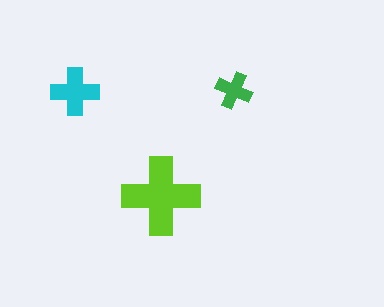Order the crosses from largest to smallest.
the lime one, the cyan one, the green one.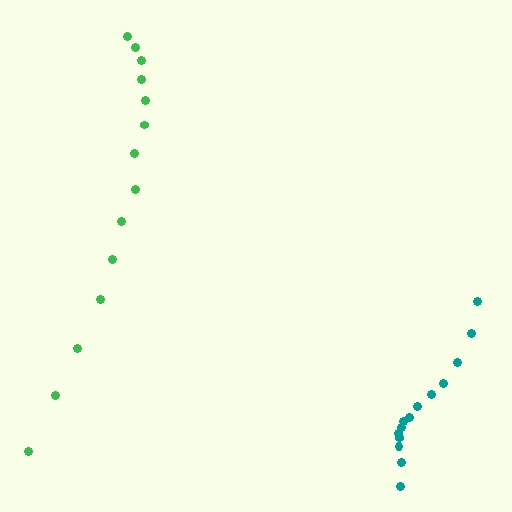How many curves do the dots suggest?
There are 2 distinct paths.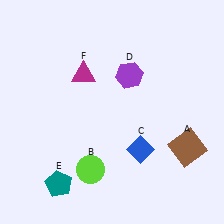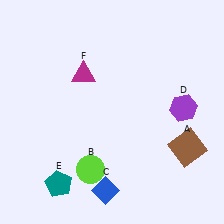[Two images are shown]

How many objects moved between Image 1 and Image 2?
2 objects moved between the two images.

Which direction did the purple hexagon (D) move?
The purple hexagon (D) moved right.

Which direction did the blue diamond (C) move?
The blue diamond (C) moved down.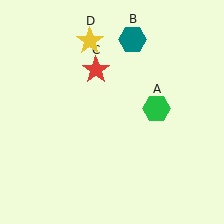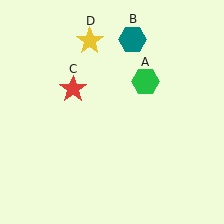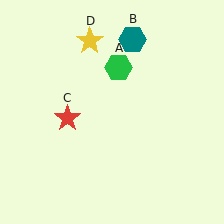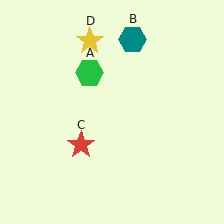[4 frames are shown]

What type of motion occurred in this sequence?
The green hexagon (object A), red star (object C) rotated counterclockwise around the center of the scene.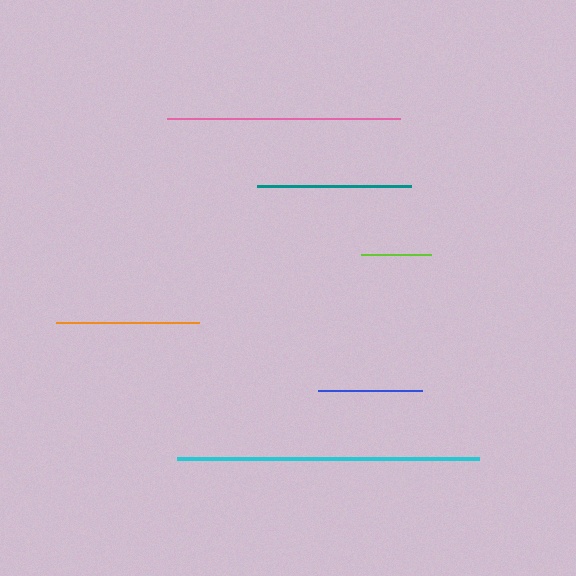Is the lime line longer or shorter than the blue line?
The blue line is longer than the lime line.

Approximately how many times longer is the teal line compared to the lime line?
The teal line is approximately 2.2 times the length of the lime line.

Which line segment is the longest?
The cyan line is the longest at approximately 301 pixels.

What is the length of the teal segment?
The teal segment is approximately 154 pixels long.